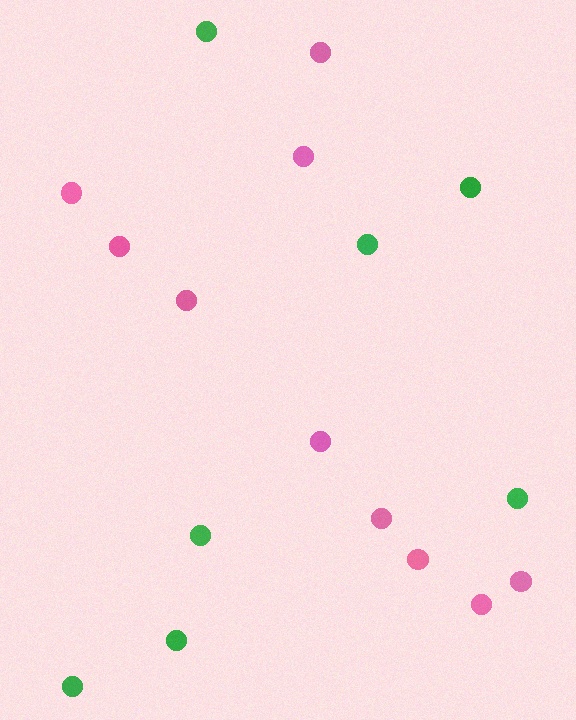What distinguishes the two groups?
There are 2 groups: one group of green circles (7) and one group of pink circles (10).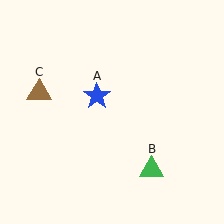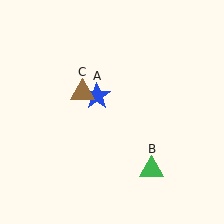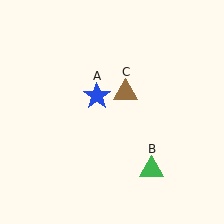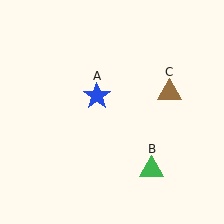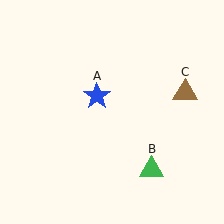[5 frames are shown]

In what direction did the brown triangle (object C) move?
The brown triangle (object C) moved right.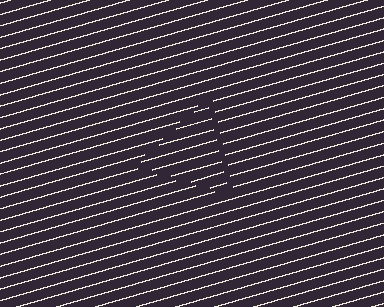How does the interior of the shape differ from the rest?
The interior of the shape contains the same grating, shifted by half a period — the contour is defined by the phase discontinuity where line-ends from the inner and outer gratings abut.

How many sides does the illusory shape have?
3 sides — the line-ends trace a triangle.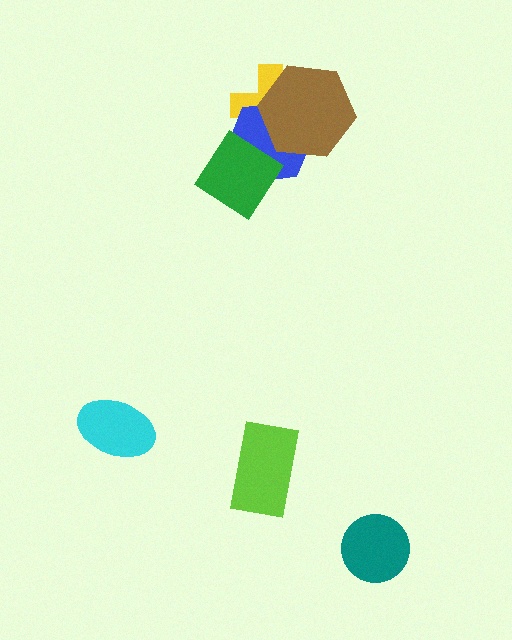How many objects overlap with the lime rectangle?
0 objects overlap with the lime rectangle.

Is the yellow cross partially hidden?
Yes, it is partially covered by another shape.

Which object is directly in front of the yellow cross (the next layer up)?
The blue hexagon is directly in front of the yellow cross.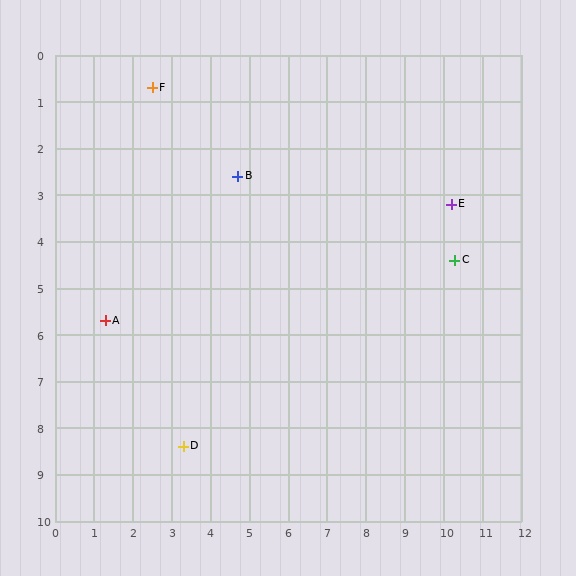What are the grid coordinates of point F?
Point F is at approximately (2.5, 0.7).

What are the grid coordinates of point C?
Point C is at approximately (10.3, 4.4).